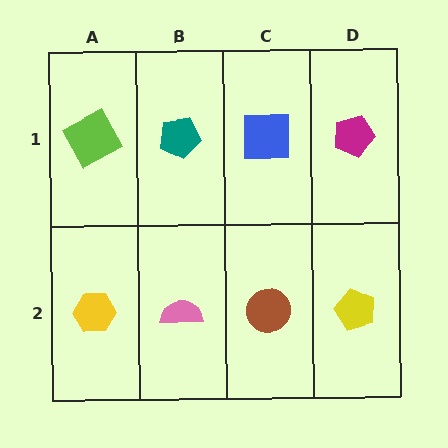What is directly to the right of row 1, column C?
A magenta pentagon.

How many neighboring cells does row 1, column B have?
3.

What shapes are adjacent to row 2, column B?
A teal pentagon (row 1, column B), a yellow hexagon (row 2, column A), a brown circle (row 2, column C).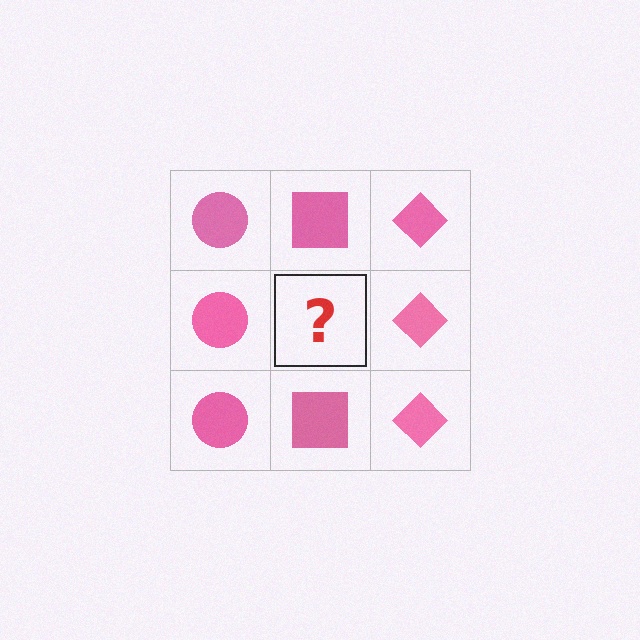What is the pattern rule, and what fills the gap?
The rule is that each column has a consistent shape. The gap should be filled with a pink square.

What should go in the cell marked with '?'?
The missing cell should contain a pink square.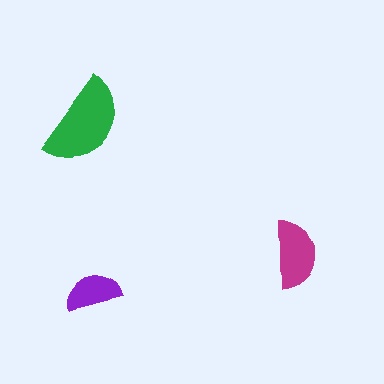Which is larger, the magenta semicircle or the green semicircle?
The green one.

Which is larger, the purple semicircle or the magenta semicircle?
The magenta one.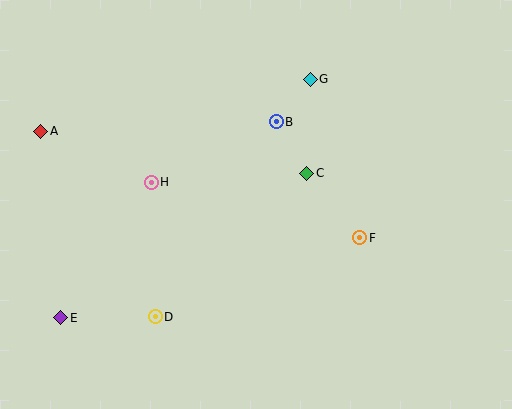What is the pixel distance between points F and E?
The distance between F and E is 309 pixels.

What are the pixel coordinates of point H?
Point H is at (151, 183).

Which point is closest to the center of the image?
Point C at (307, 173) is closest to the center.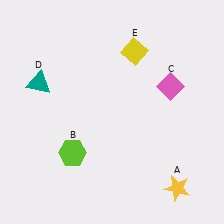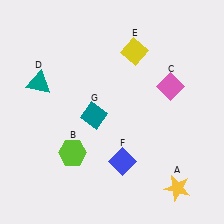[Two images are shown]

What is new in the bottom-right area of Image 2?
A blue diamond (F) was added in the bottom-right area of Image 2.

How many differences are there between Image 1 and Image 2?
There are 2 differences between the two images.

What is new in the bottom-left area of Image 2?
A teal diamond (G) was added in the bottom-left area of Image 2.